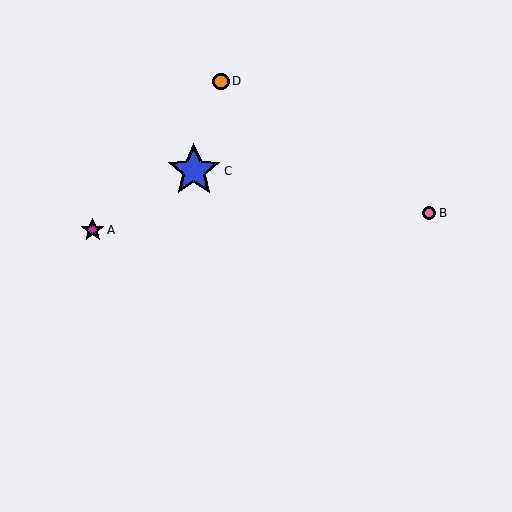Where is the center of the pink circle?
The center of the pink circle is at (429, 213).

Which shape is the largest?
The blue star (labeled C) is the largest.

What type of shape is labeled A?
Shape A is a magenta star.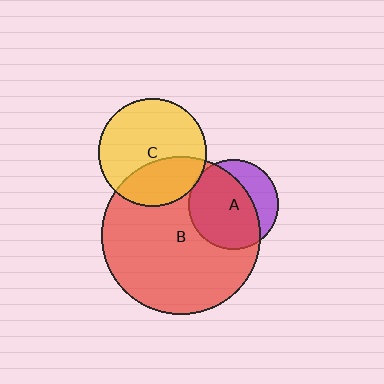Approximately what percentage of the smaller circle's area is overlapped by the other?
Approximately 35%.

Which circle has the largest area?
Circle B (red).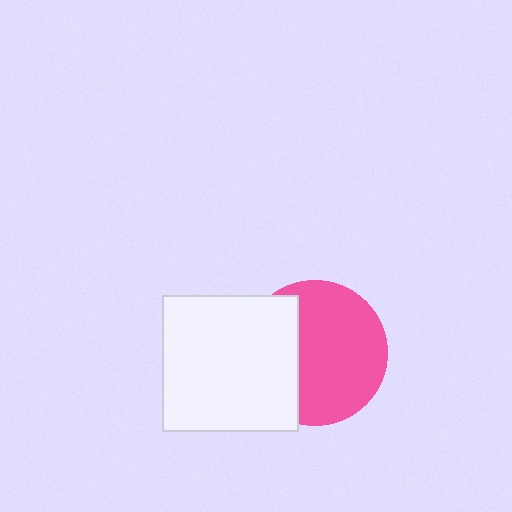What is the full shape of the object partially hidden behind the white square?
The partially hidden object is a pink circle.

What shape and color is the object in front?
The object in front is a white square.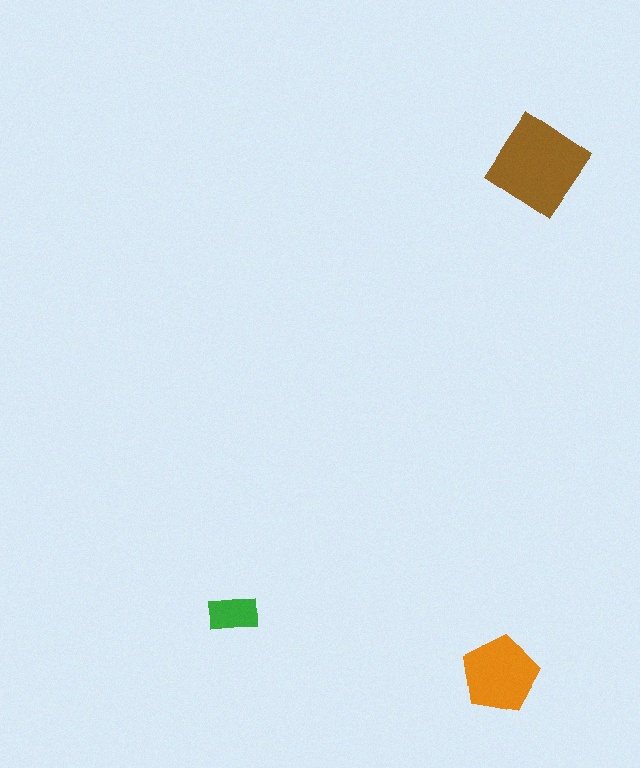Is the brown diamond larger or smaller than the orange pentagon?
Larger.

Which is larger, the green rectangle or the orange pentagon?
The orange pentagon.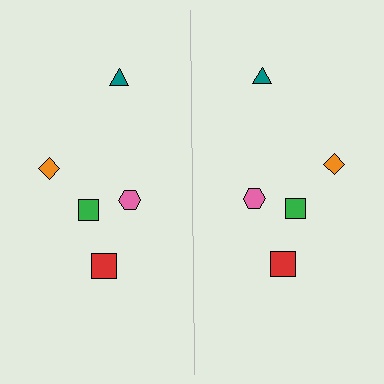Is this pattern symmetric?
Yes, this pattern has bilateral (reflection) symmetry.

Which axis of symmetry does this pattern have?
The pattern has a vertical axis of symmetry running through the center of the image.